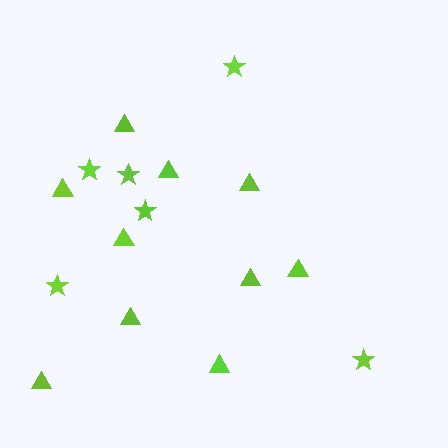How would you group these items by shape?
There are 2 groups: one group of stars (6) and one group of triangles (10).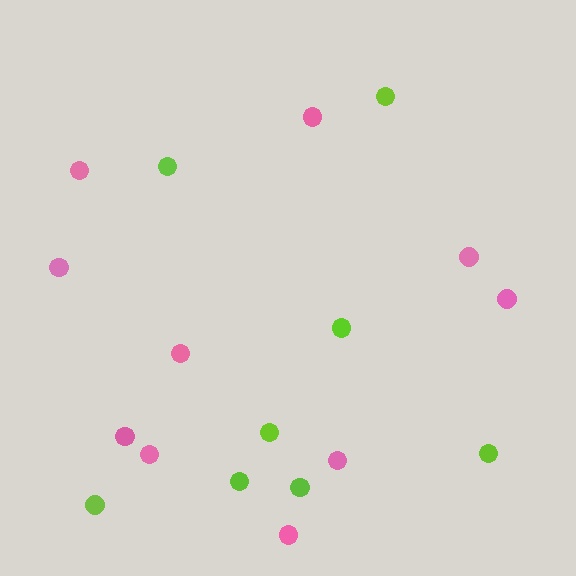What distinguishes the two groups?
There are 2 groups: one group of pink circles (10) and one group of lime circles (8).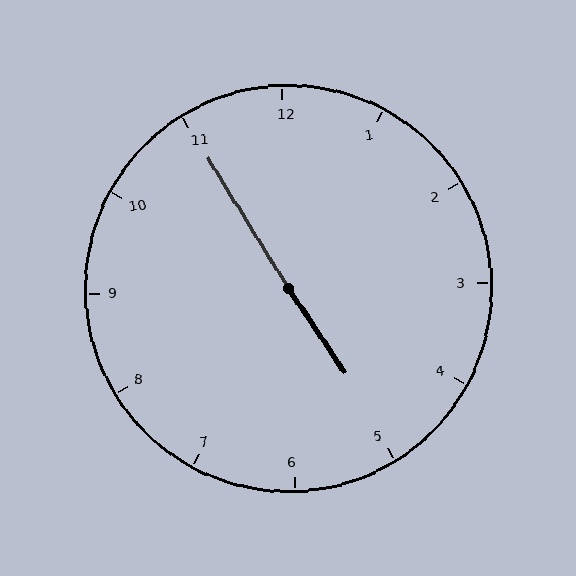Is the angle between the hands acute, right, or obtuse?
It is obtuse.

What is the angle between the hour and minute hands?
Approximately 178 degrees.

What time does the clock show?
4:55.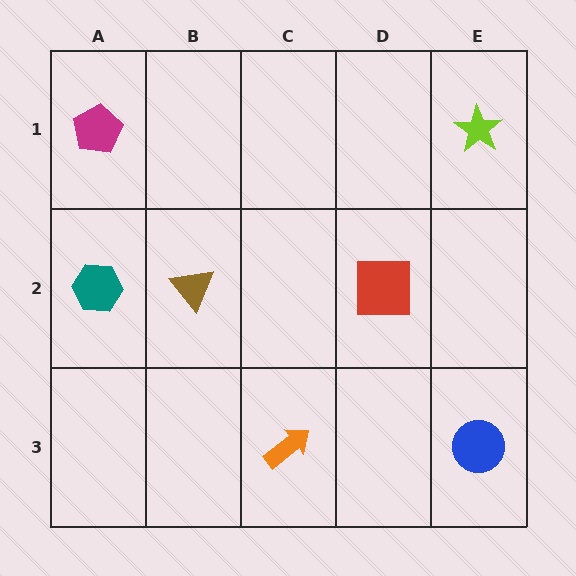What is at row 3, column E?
A blue circle.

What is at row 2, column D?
A red square.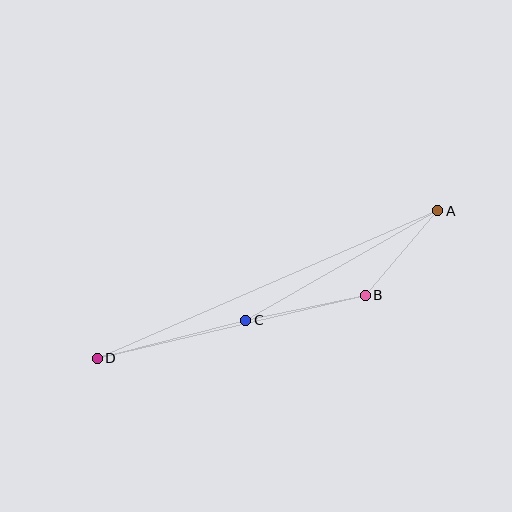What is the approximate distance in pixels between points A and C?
The distance between A and C is approximately 221 pixels.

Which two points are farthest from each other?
Points A and D are farthest from each other.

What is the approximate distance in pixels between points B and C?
The distance between B and C is approximately 122 pixels.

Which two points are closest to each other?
Points A and B are closest to each other.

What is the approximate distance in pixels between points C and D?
The distance between C and D is approximately 154 pixels.